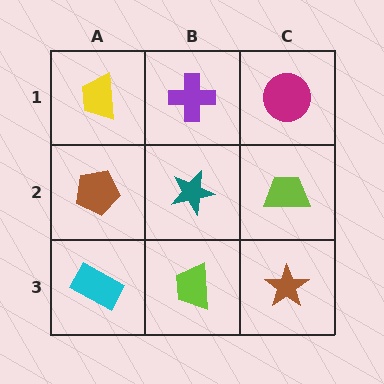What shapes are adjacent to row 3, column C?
A lime trapezoid (row 2, column C), a lime trapezoid (row 3, column B).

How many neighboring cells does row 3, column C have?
2.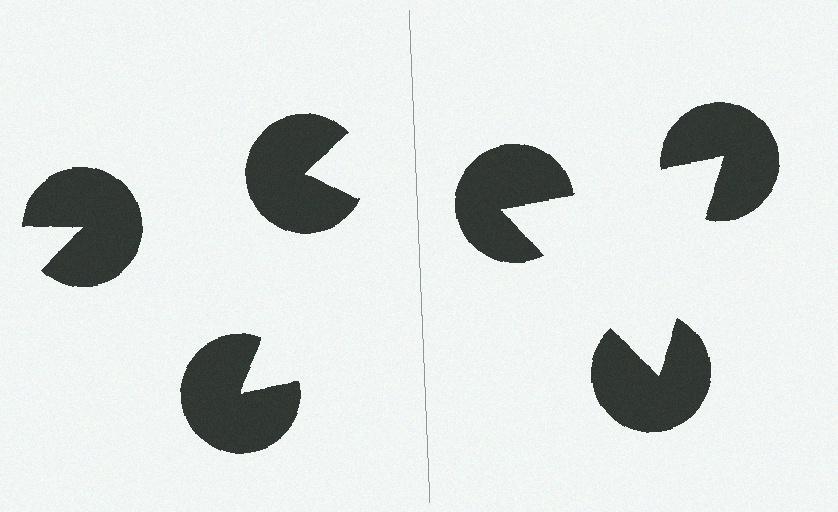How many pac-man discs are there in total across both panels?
6 — 3 on each side.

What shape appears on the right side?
An illusory triangle.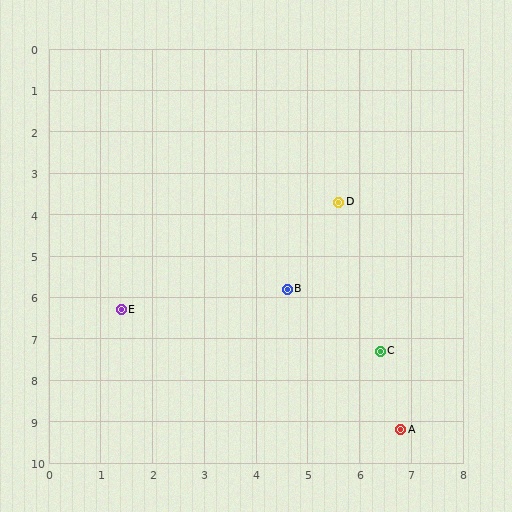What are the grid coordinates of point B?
Point B is at approximately (4.6, 5.8).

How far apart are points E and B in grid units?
Points E and B are about 3.2 grid units apart.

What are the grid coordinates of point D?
Point D is at approximately (5.6, 3.7).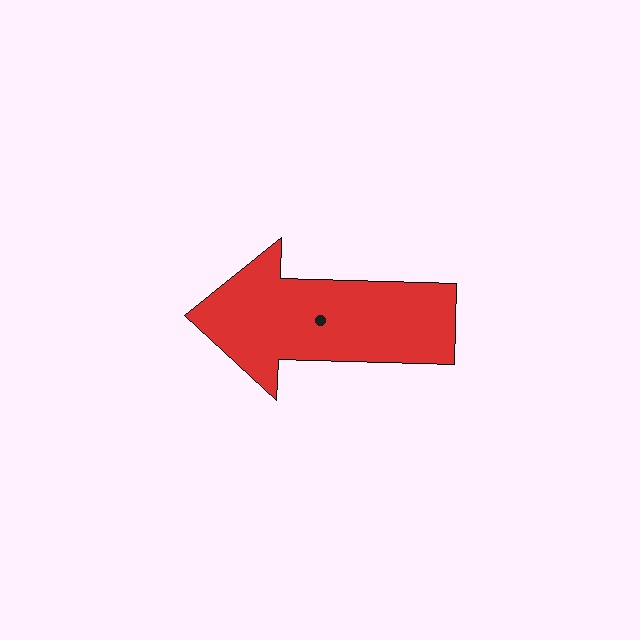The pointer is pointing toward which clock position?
Roughly 9 o'clock.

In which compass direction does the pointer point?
West.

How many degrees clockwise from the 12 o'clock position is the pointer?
Approximately 272 degrees.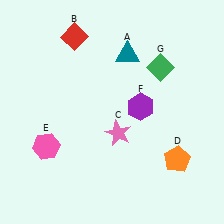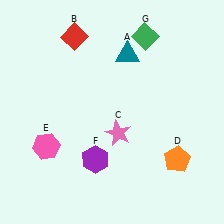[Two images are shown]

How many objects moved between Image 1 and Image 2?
2 objects moved between the two images.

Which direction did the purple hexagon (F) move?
The purple hexagon (F) moved down.